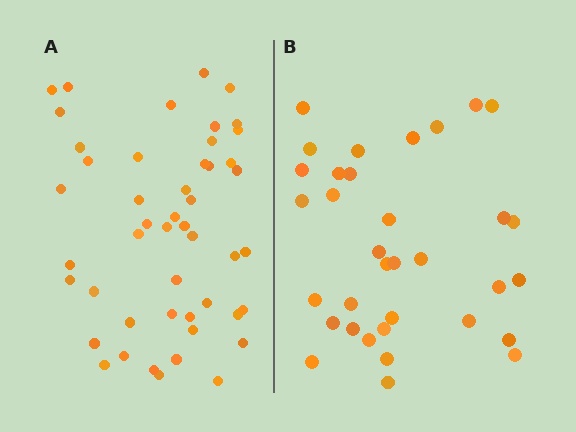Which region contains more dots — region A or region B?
Region A (the left region) has more dots.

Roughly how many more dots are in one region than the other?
Region A has approximately 15 more dots than region B.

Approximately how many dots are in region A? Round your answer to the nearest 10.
About 50 dots. (The exact count is 48, which rounds to 50.)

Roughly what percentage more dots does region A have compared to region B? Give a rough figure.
About 40% more.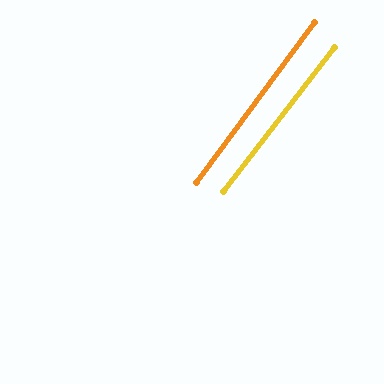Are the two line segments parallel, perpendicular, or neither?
Parallel — their directions differ by only 1.2°.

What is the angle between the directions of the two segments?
Approximately 1 degree.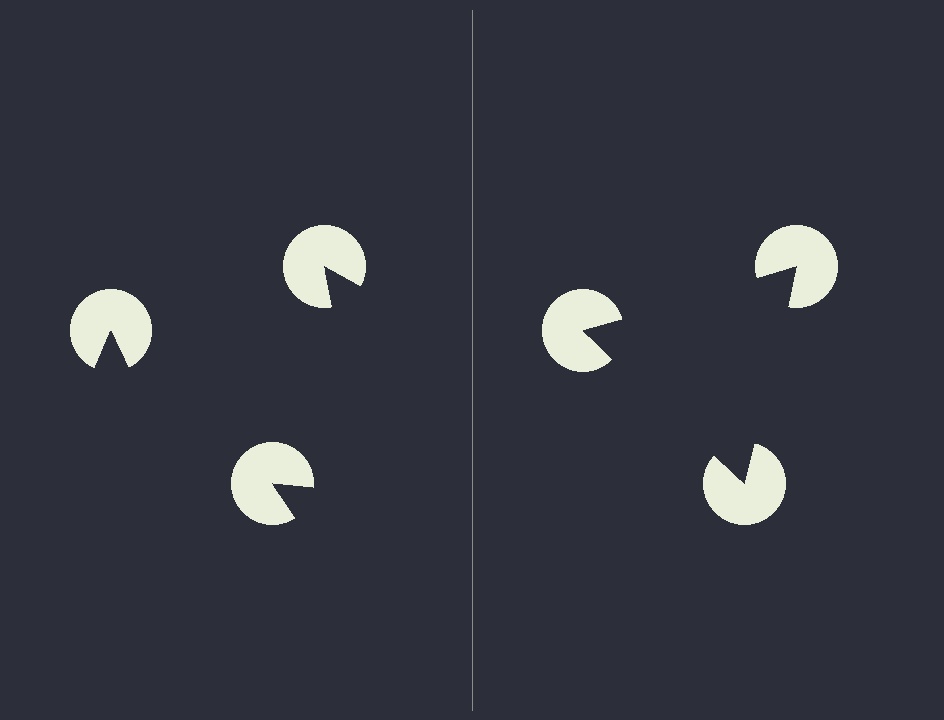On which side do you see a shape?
An illusory triangle appears on the right side. On the left side the wedge cuts are rotated, so no coherent shape forms.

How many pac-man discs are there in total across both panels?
6 — 3 on each side.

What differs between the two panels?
The pac-man discs are positioned identically on both sides; only the wedge orientations differ. On the right they align to a triangle; on the left they are misaligned.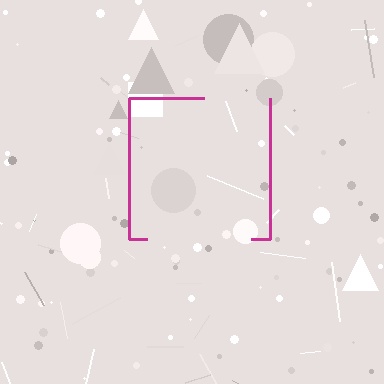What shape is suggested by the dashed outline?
The dashed outline suggests a square.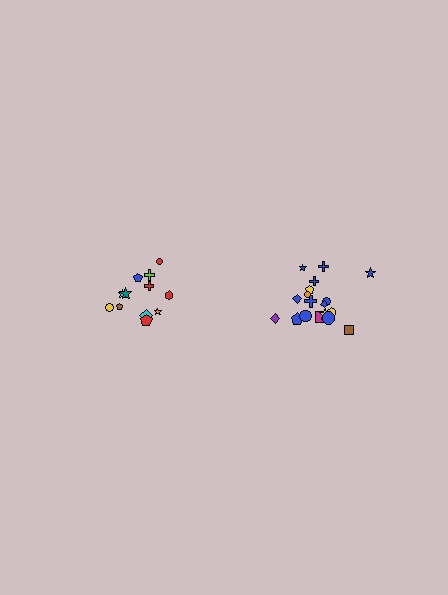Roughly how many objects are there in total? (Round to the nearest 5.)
Roughly 30 objects in total.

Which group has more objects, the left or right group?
The right group.